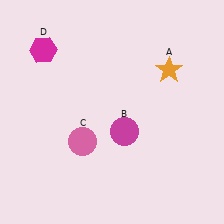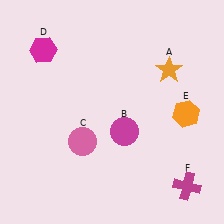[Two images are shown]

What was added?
An orange hexagon (E), a magenta cross (F) were added in Image 2.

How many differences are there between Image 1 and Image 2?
There are 2 differences between the two images.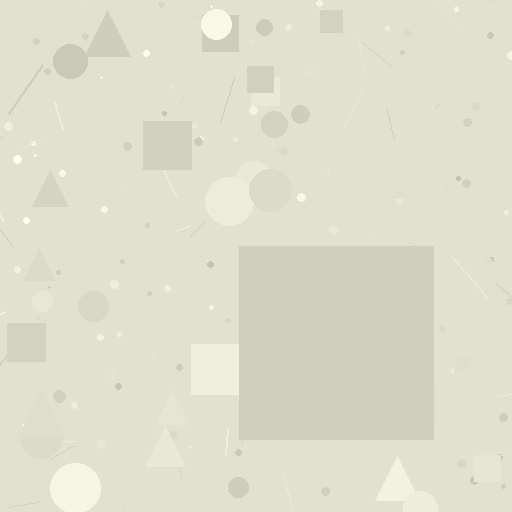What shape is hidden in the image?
A square is hidden in the image.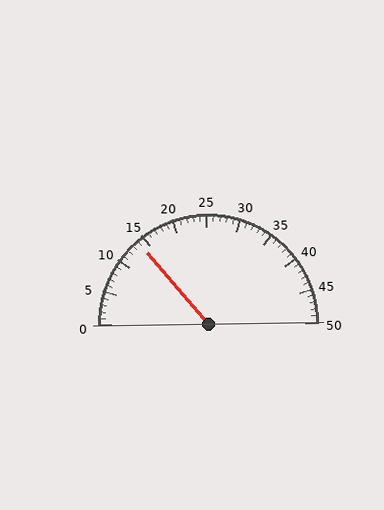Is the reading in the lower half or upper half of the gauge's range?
The reading is in the lower half of the range (0 to 50).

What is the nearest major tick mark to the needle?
The nearest major tick mark is 15.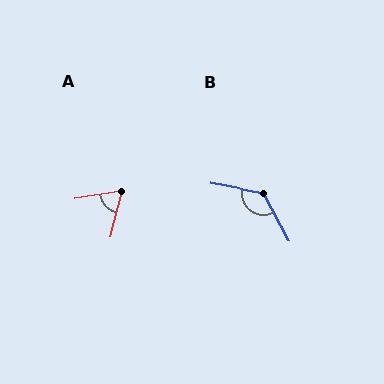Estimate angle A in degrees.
Approximately 66 degrees.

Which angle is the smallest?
A, at approximately 66 degrees.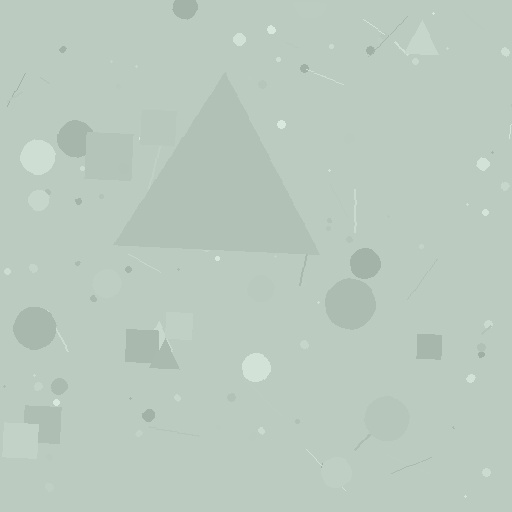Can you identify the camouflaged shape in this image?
The camouflaged shape is a triangle.